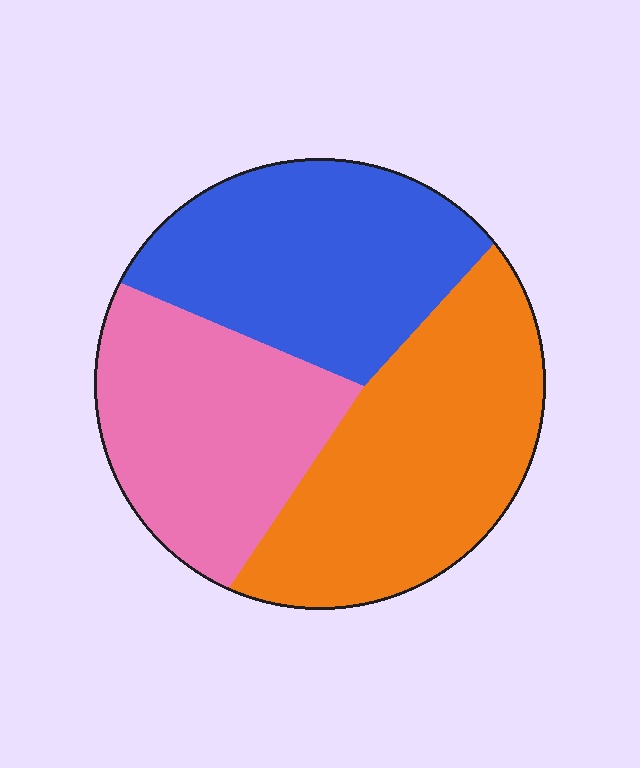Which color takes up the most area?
Orange, at roughly 40%.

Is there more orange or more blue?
Orange.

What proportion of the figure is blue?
Blue covers roughly 35% of the figure.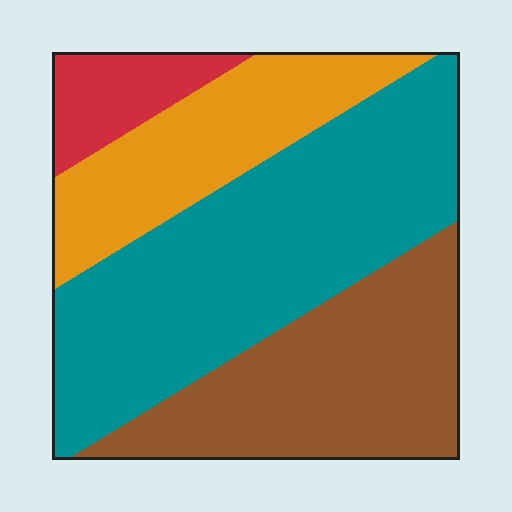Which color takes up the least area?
Red, at roughly 10%.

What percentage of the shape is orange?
Orange covers 20% of the shape.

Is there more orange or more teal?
Teal.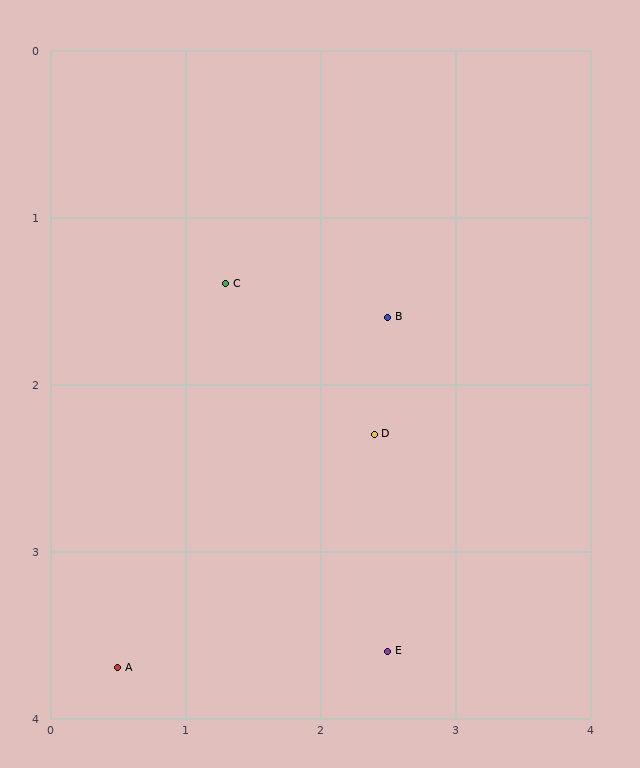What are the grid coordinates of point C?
Point C is at approximately (1.3, 1.4).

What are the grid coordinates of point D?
Point D is at approximately (2.4, 2.3).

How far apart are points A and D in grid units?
Points A and D are about 2.4 grid units apart.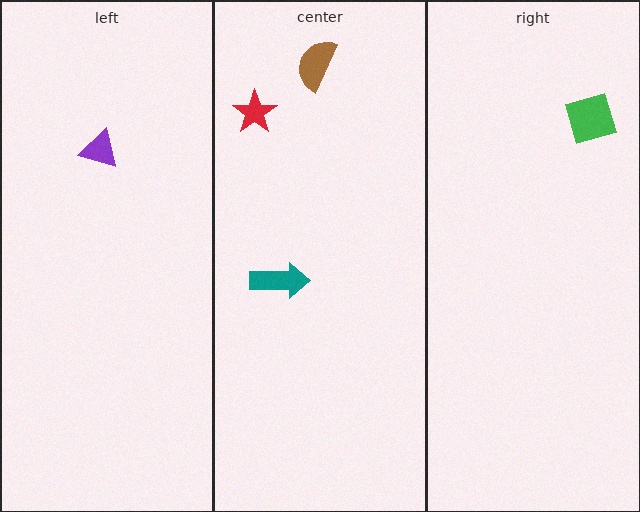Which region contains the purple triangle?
The left region.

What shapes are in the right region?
The green diamond.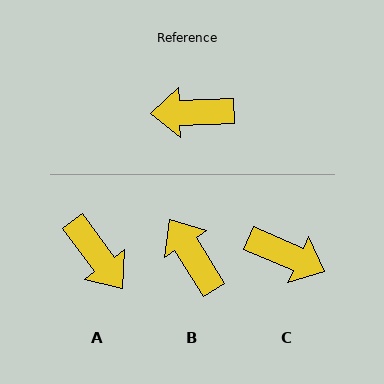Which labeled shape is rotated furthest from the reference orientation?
C, about 154 degrees away.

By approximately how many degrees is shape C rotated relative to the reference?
Approximately 154 degrees counter-clockwise.